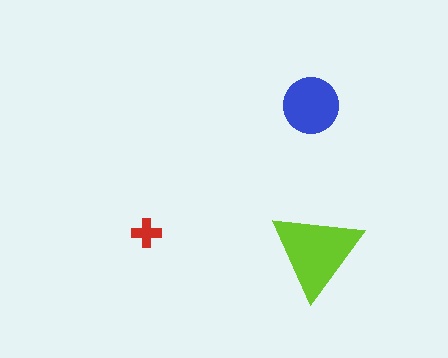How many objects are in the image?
There are 3 objects in the image.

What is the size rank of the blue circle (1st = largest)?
2nd.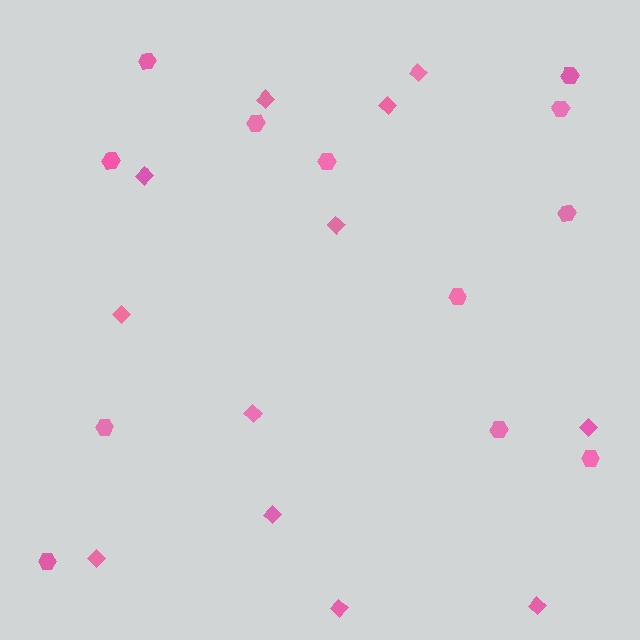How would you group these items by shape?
There are 2 groups: one group of hexagons (12) and one group of diamonds (12).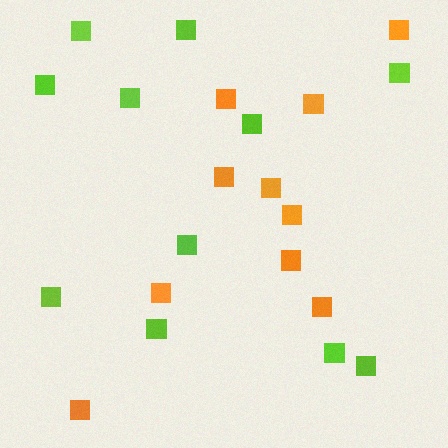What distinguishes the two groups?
There are 2 groups: one group of lime squares (11) and one group of orange squares (10).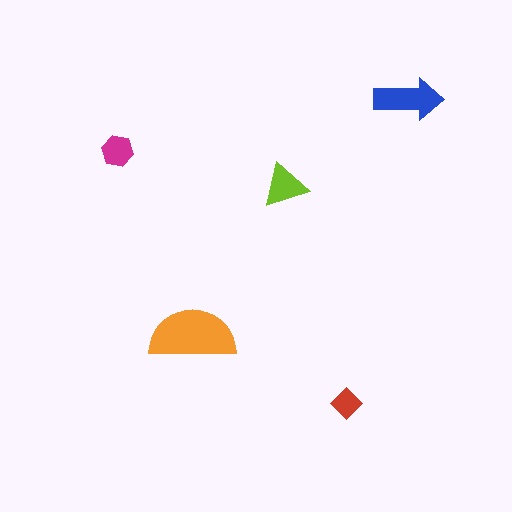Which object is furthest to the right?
The blue arrow is rightmost.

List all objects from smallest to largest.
The red diamond, the magenta hexagon, the lime triangle, the blue arrow, the orange semicircle.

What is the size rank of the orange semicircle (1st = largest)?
1st.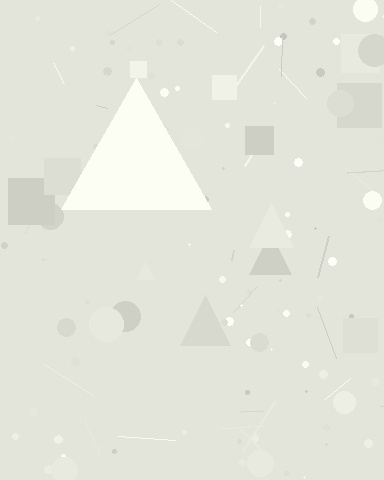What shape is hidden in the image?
A triangle is hidden in the image.